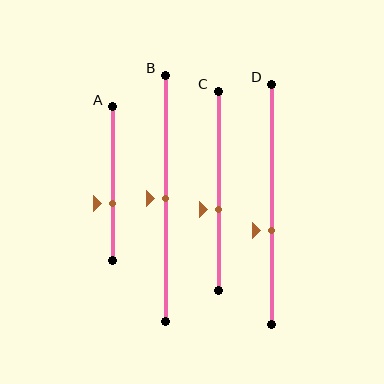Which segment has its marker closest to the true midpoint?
Segment B has its marker closest to the true midpoint.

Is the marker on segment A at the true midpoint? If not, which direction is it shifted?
No, the marker on segment A is shifted downward by about 13% of the segment length.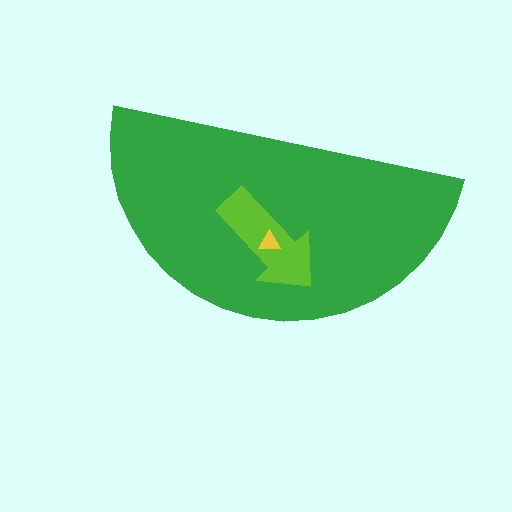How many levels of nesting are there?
3.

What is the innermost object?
The yellow triangle.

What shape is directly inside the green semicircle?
The lime arrow.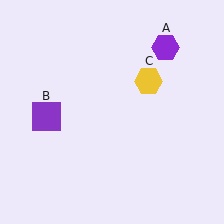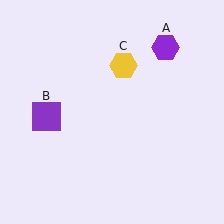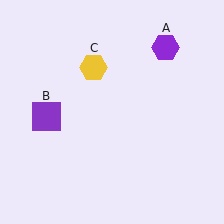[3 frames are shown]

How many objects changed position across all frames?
1 object changed position: yellow hexagon (object C).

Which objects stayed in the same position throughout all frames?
Purple hexagon (object A) and purple square (object B) remained stationary.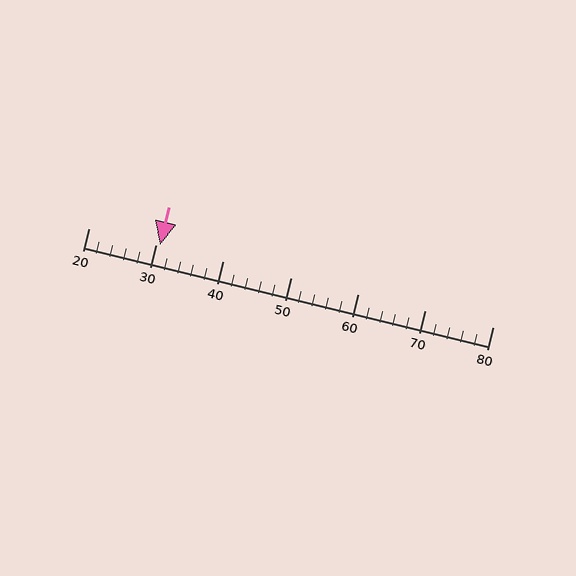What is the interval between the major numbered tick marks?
The major tick marks are spaced 10 units apart.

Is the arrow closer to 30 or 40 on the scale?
The arrow is closer to 30.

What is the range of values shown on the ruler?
The ruler shows values from 20 to 80.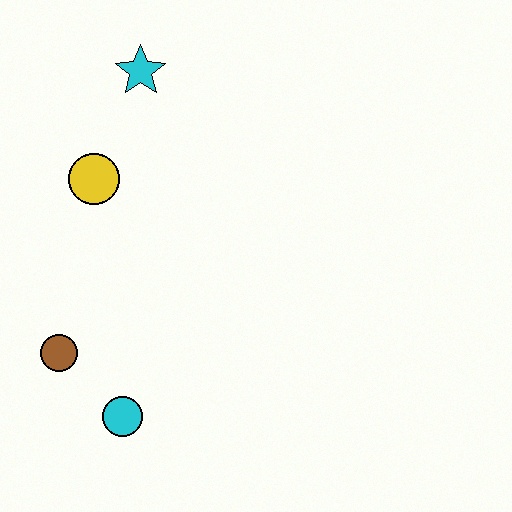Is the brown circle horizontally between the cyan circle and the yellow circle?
No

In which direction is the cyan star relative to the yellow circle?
The cyan star is above the yellow circle.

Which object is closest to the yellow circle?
The cyan star is closest to the yellow circle.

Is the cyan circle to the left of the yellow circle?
No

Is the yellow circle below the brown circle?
No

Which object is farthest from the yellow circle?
The cyan circle is farthest from the yellow circle.